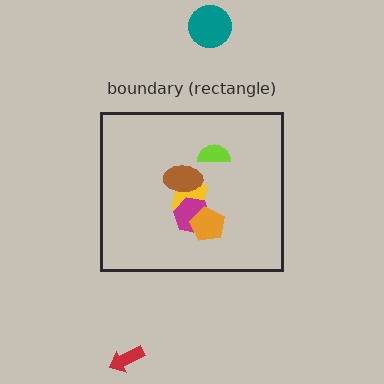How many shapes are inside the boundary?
5 inside, 2 outside.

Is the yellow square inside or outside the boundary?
Inside.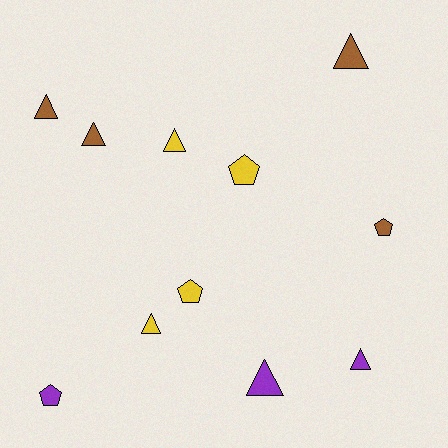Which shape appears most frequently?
Triangle, with 7 objects.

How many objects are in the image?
There are 11 objects.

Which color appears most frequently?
Yellow, with 4 objects.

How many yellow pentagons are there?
There are 2 yellow pentagons.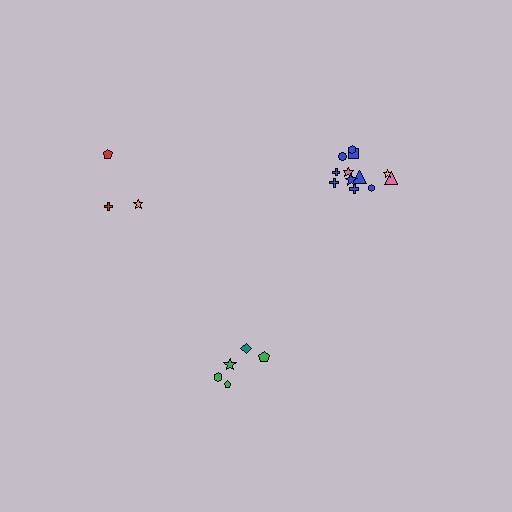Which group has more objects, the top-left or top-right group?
The top-right group.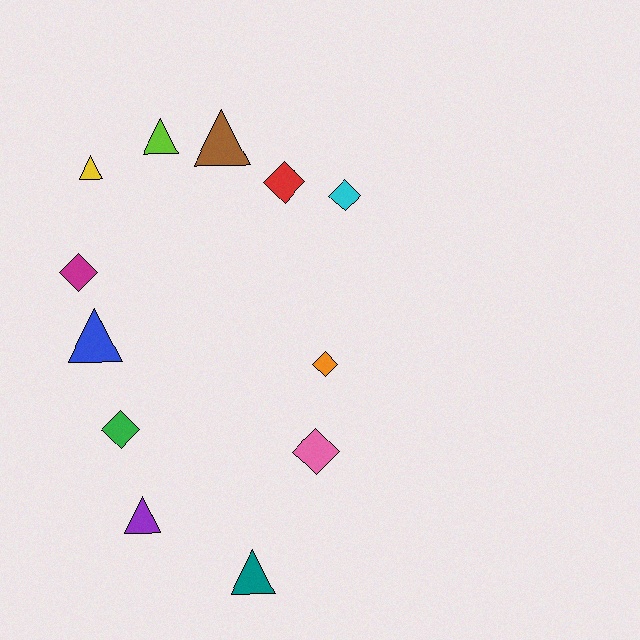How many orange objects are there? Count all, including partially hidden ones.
There is 1 orange object.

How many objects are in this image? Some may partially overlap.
There are 12 objects.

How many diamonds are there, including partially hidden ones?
There are 6 diamonds.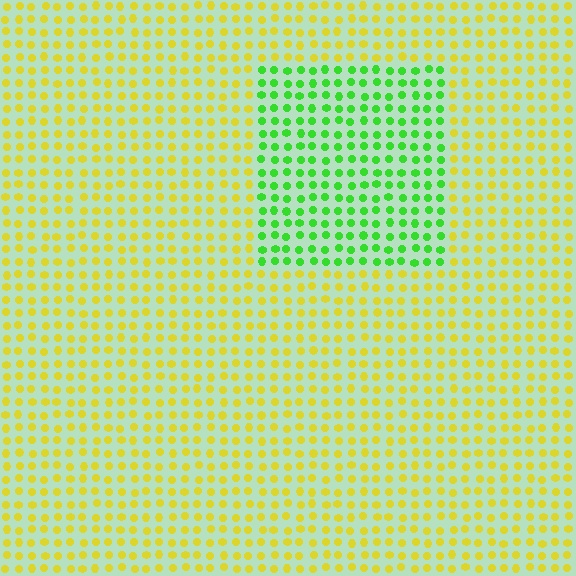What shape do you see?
I see a rectangle.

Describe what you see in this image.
The image is filled with small yellow elements in a uniform arrangement. A rectangle-shaped region is visible where the elements are tinted to a slightly different hue, forming a subtle color boundary.